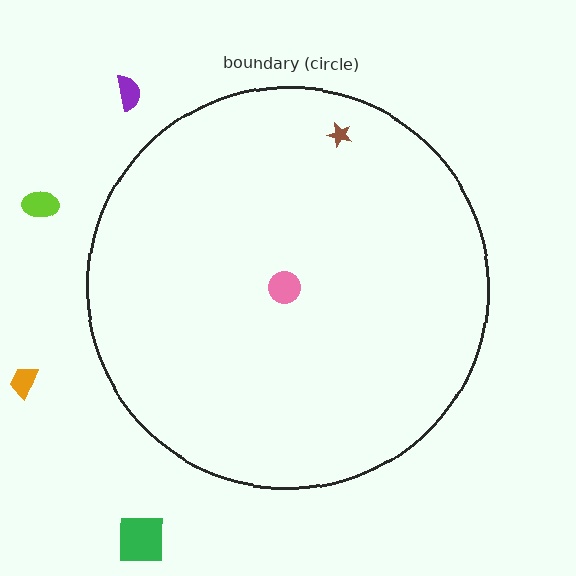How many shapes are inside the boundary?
2 inside, 4 outside.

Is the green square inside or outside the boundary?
Outside.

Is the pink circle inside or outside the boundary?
Inside.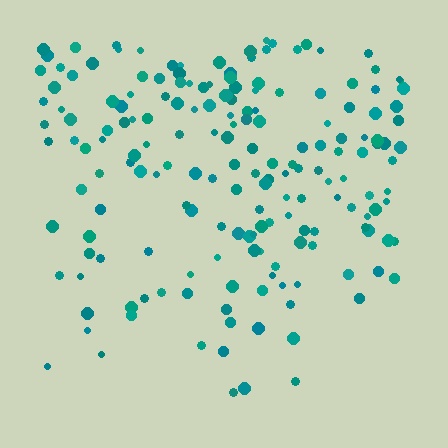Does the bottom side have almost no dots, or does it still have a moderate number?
Still a moderate number, just noticeably fewer than the top.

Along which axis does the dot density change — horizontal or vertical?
Vertical.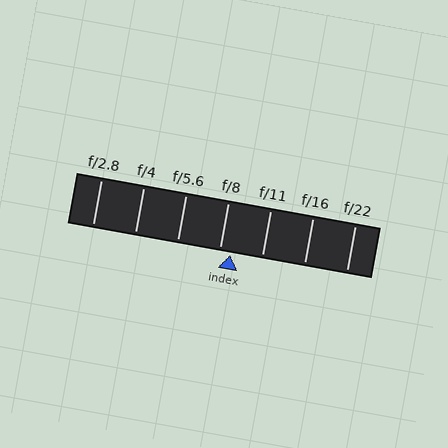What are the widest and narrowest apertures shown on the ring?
The widest aperture shown is f/2.8 and the narrowest is f/22.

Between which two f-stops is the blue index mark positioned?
The index mark is between f/8 and f/11.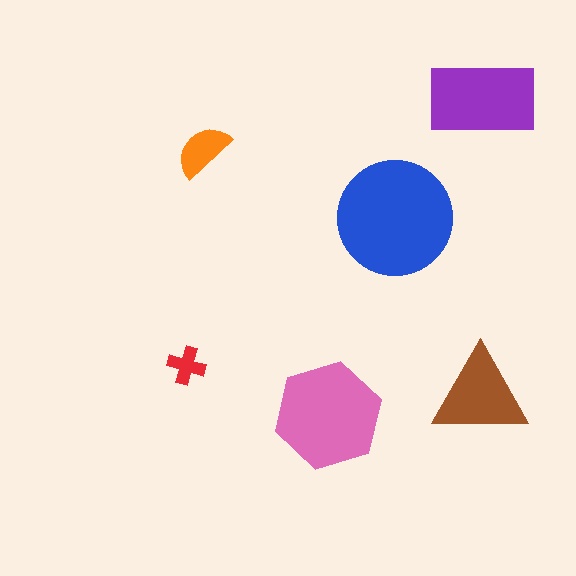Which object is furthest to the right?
The purple rectangle is rightmost.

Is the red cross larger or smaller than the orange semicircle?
Smaller.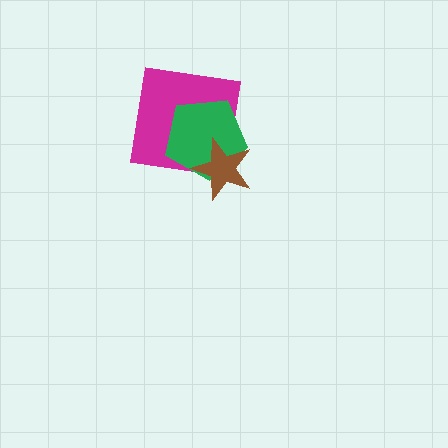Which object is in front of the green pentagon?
The brown star is in front of the green pentagon.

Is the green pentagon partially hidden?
Yes, it is partially covered by another shape.